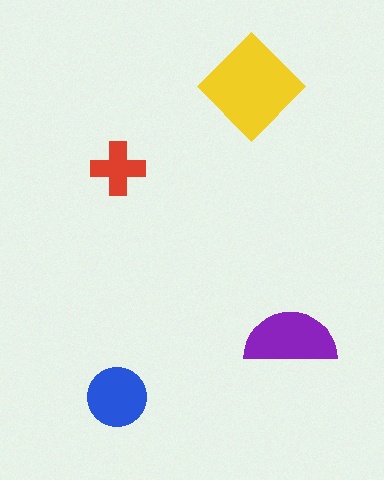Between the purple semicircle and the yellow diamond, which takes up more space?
The yellow diamond.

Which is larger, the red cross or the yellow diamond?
The yellow diamond.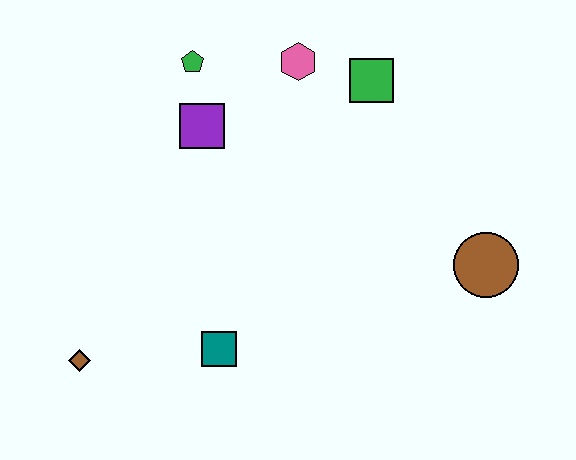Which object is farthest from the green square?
The brown diamond is farthest from the green square.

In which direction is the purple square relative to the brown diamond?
The purple square is above the brown diamond.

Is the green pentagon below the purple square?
No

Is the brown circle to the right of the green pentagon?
Yes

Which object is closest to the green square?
The pink hexagon is closest to the green square.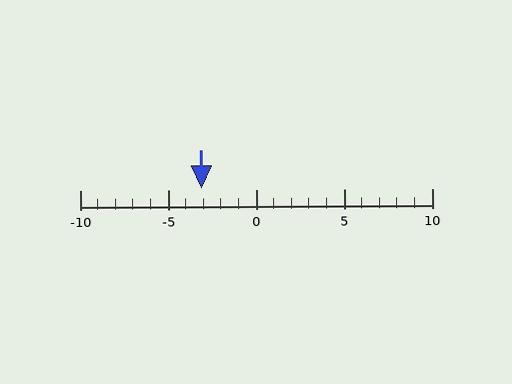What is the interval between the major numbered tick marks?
The major tick marks are spaced 5 units apart.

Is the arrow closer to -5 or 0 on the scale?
The arrow is closer to -5.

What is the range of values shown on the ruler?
The ruler shows values from -10 to 10.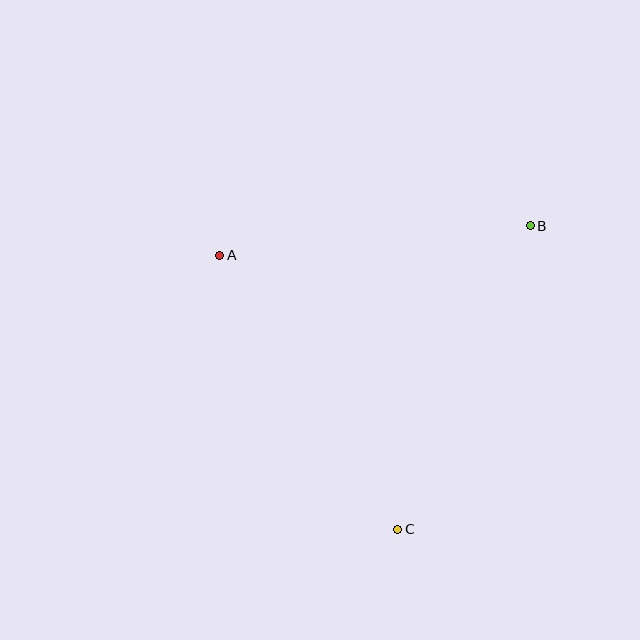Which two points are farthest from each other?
Points B and C are farthest from each other.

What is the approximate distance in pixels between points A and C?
The distance between A and C is approximately 328 pixels.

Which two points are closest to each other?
Points A and B are closest to each other.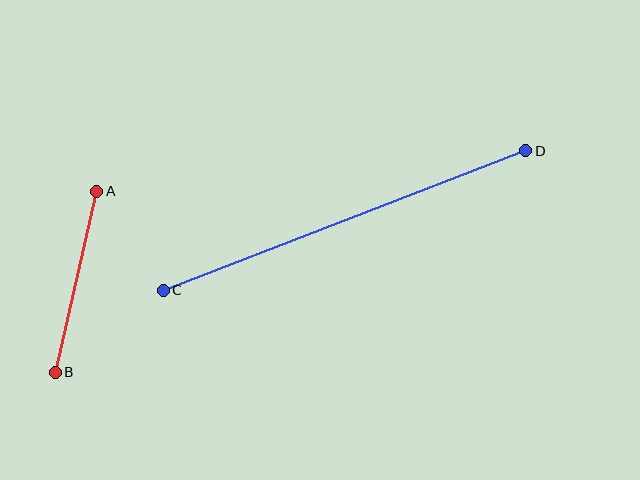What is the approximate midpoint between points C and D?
The midpoint is at approximately (344, 220) pixels.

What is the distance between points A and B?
The distance is approximately 185 pixels.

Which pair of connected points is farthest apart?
Points C and D are farthest apart.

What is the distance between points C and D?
The distance is approximately 389 pixels.